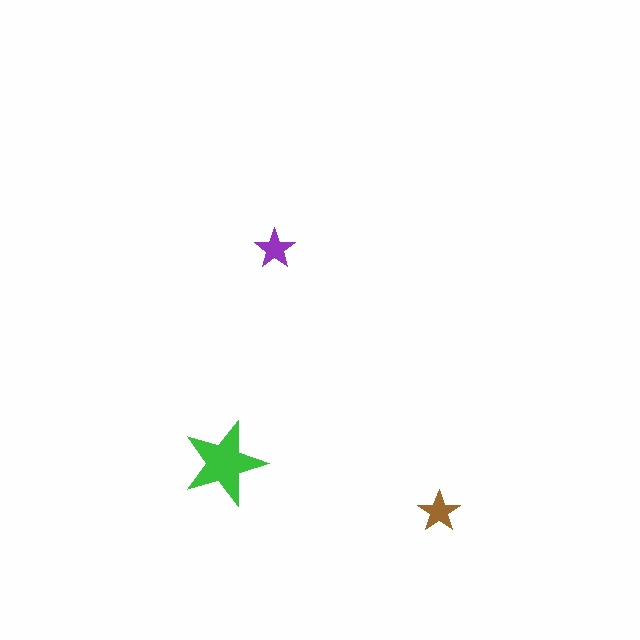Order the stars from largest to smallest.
the green one, the brown one, the purple one.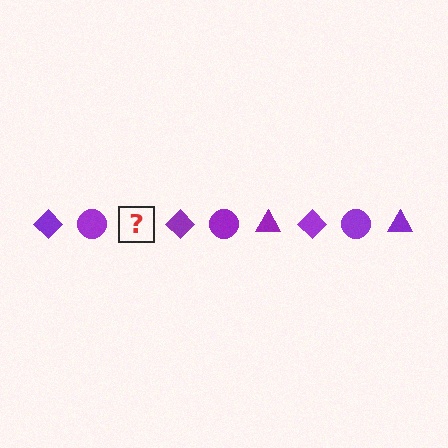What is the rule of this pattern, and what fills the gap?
The rule is that the pattern cycles through diamond, circle, triangle shapes in purple. The gap should be filled with a purple triangle.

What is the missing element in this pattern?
The missing element is a purple triangle.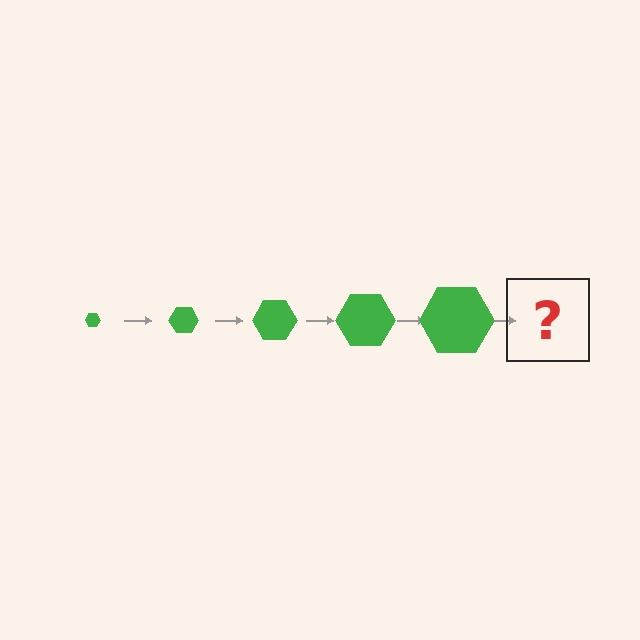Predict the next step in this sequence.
The next step is a green hexagon, larger than the previous one.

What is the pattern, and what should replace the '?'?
The pattern is that the hexagon gets progressively larger each step. The '?' should be a green hexagon, larger than the previous one.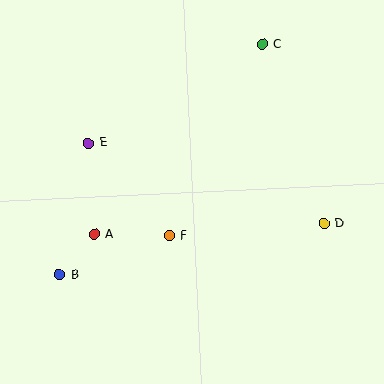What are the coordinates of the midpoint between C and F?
The midpoint between C and F is at (216, 140).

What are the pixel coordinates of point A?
Point A is at (94, 234).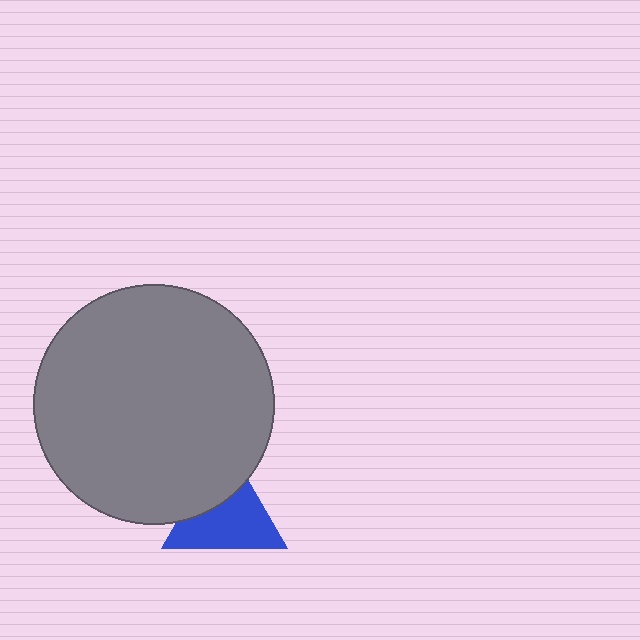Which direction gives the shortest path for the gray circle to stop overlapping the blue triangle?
Moving up gives the shortest separation.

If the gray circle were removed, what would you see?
You would see the complete blue triangle.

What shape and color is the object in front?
The object in front is a gray circle.